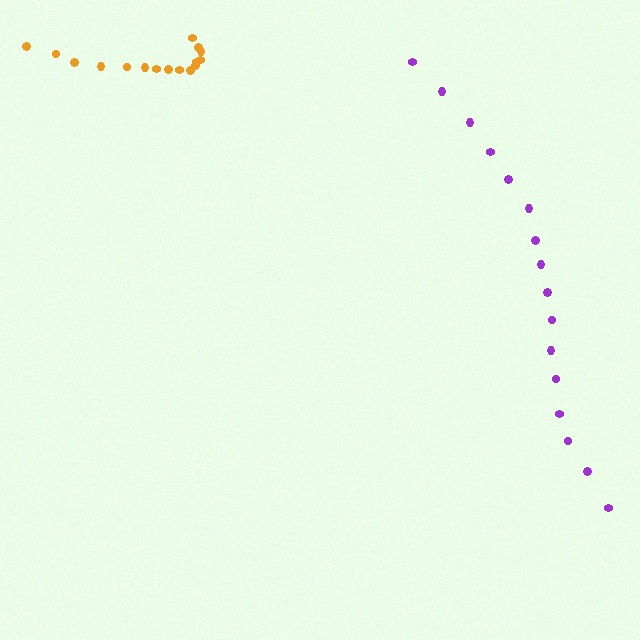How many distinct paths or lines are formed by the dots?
There are 2 distinct paths.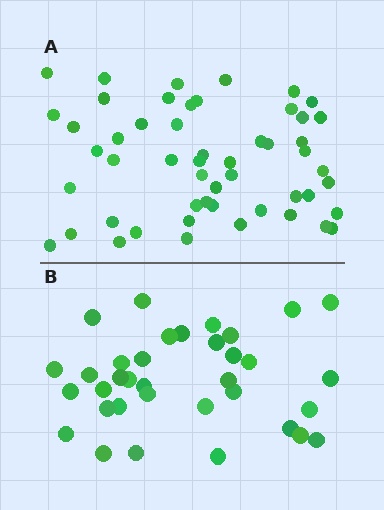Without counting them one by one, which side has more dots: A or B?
Region A (the top region) has more dots.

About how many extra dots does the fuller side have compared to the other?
Region A has approximately 15 more dots than region B.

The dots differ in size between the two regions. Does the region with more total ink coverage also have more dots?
No. Region B has more total ink coverage because its dots are larger, but region A actually contains more individual dots. Total area can be misleading — the number of items is what matters here.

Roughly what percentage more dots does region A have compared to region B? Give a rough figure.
About 50% more.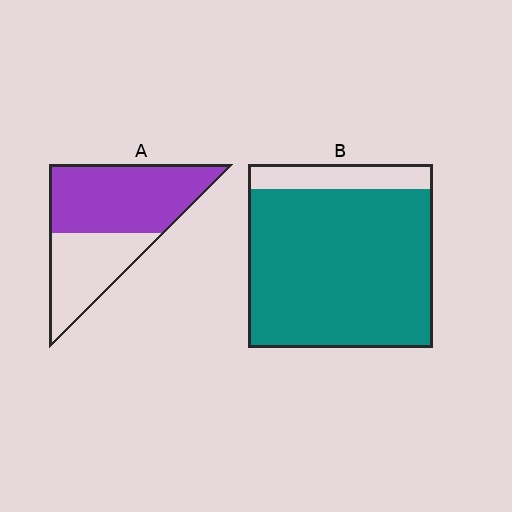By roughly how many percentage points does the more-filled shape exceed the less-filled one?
By roughly 25 percentage points (B over A).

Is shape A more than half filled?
Yes.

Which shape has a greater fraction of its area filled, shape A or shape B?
Shape B.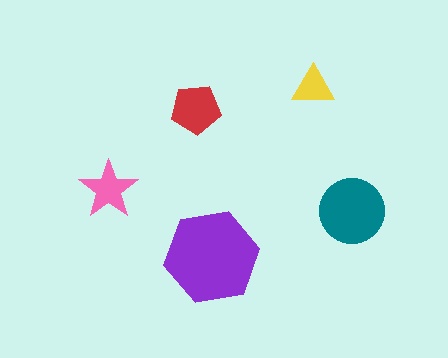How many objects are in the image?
There are 5 objects in the image.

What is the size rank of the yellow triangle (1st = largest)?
5th.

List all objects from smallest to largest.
The yellow triangle, the pink star, the red pentagon, the teal circle, the purple hexagon.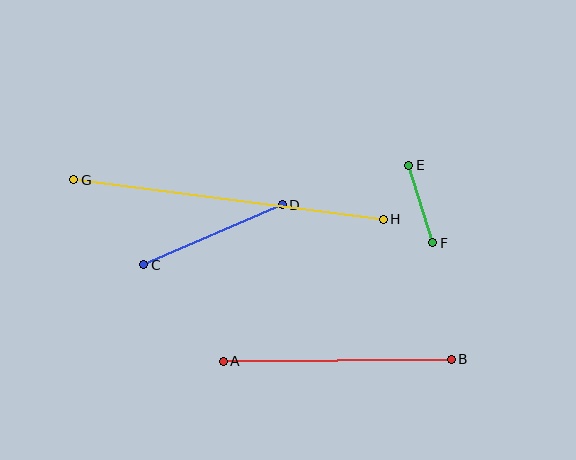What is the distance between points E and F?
The distance is approximately 81 pixels.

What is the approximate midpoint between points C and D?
The midpoint is at approximately (213, 235) pixels.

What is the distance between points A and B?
The distance is approximately 228 pixels.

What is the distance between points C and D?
The distance is approximately 151 pixels.